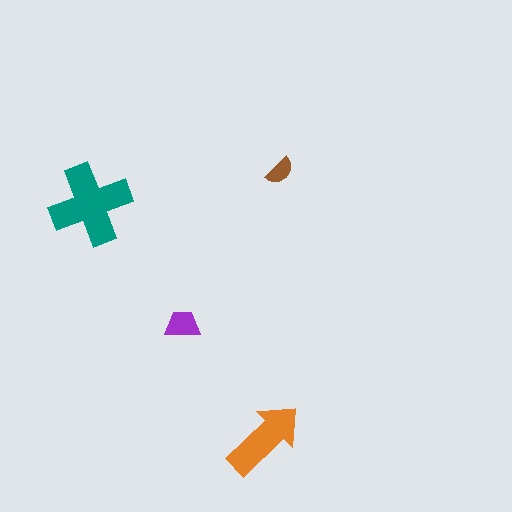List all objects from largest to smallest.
The teal cross, the orange arrow, the purple trapezoid, the brown semicircle.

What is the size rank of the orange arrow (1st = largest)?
2nd.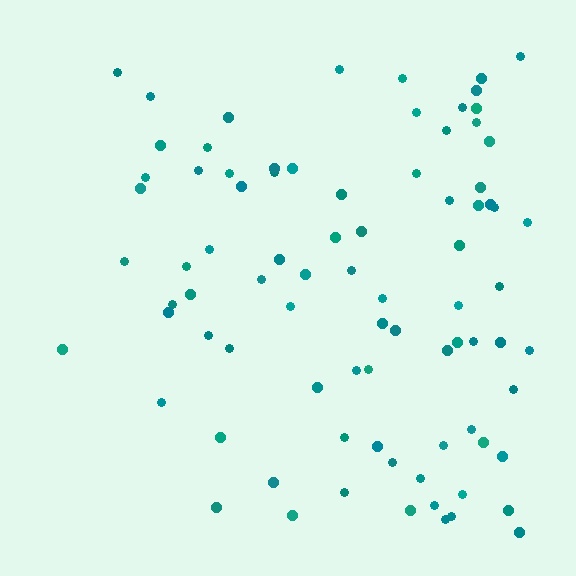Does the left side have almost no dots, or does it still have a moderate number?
Still a moderate number, just noticeably fewer than the right.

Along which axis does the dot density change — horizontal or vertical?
Horizontal.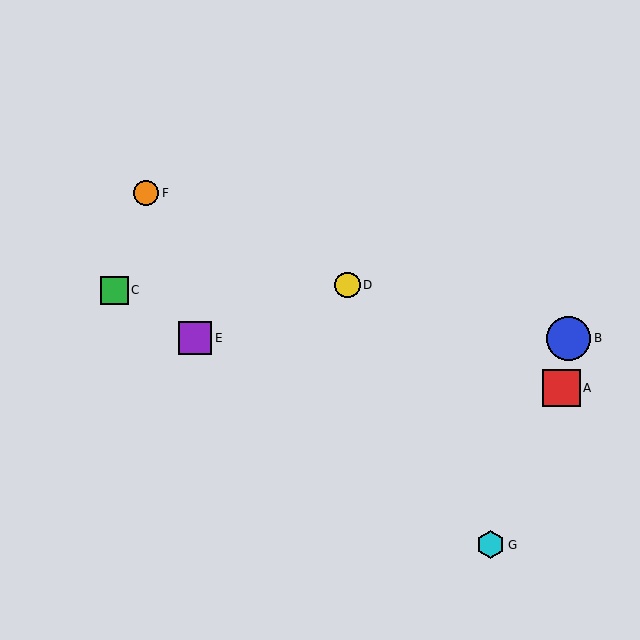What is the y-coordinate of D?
Object D is at y≈285.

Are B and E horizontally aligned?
Yes, both are at y≈338.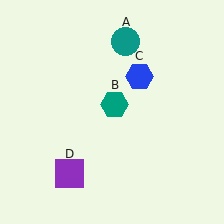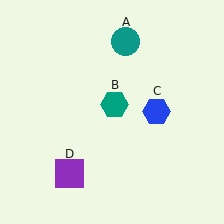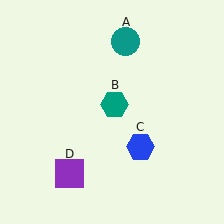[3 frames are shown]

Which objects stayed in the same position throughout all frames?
Teal circle (object A) and teal hexagon (object B) and purple square (object D) remained stationary.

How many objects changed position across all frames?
1 object changed position: blue hexagon (object C).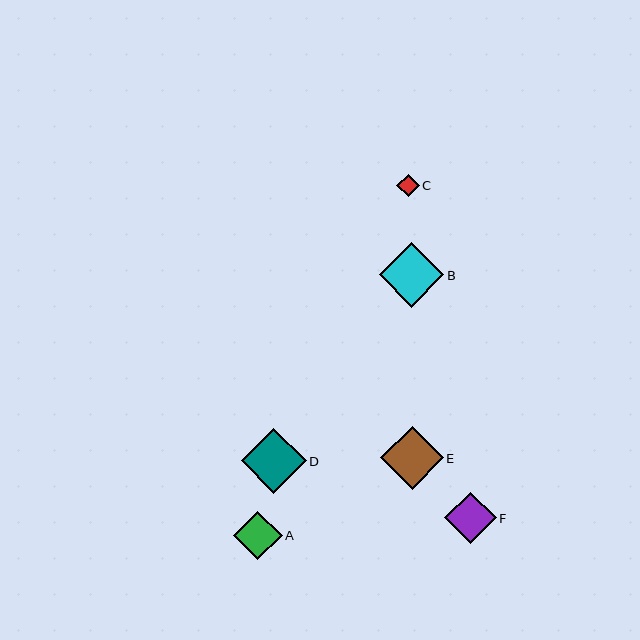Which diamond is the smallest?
Diamond C is the smallest with a size of approximately 22 pixels.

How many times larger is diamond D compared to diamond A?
Diamond D is approximately 1.3 times the size of diamond A.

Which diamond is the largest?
Diamond D is the largest with a size of approximately 65 pixels.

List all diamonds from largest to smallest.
From largest to smallest: D, B, E, F, A, C.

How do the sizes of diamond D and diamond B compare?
Diamond D and diamond B are approximately the same size.